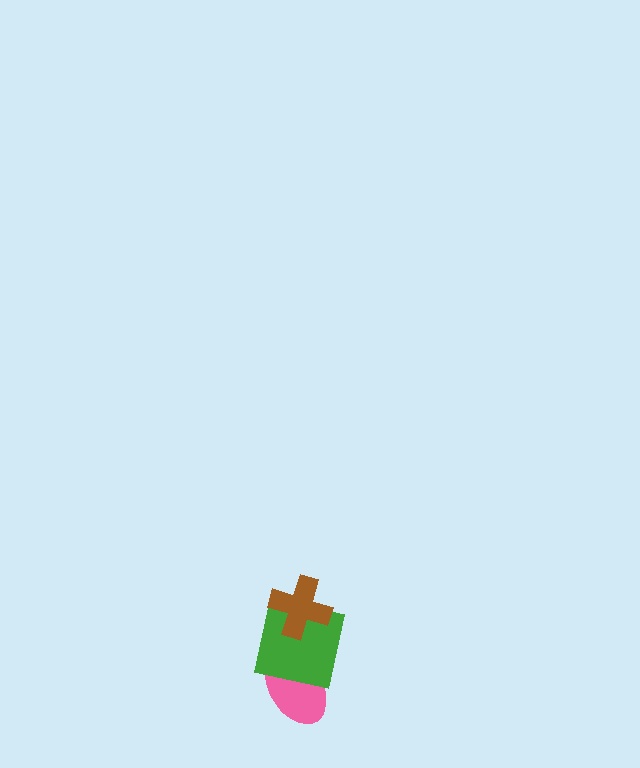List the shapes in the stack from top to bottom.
From top to bottom: the brown cross, the green square, the pink ellipse.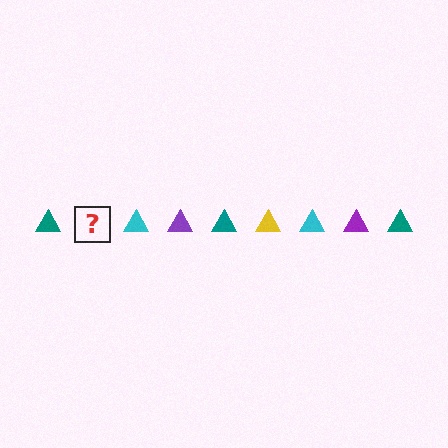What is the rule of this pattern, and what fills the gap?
The rule is that the pattern cycles through teal, yellow, cyan, purple triangles. The gap should be filled with a yellow triangle.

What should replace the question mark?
The question mark should be replaced with a yellow triangle.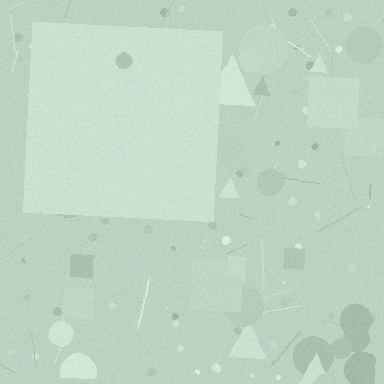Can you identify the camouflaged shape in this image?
The camouflaged shape is a square.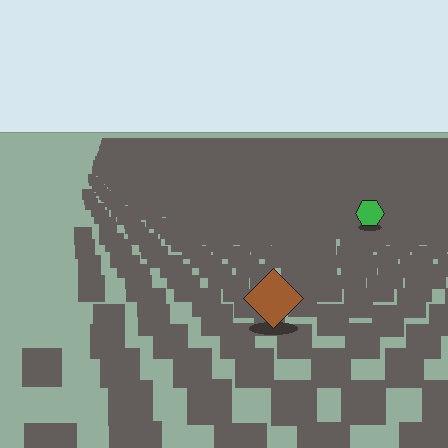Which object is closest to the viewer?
The brown diamond is closest. The texture marks near it are larger and more spread out.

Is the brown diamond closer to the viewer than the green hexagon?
Yes. The brown diamond is closer — you can tell from the texture gradient: the ground texture is coarser near it.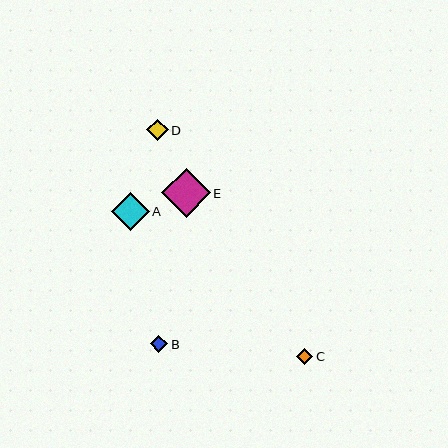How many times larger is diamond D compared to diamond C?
Diamond D is approximately 1.3 times the size of diamond C.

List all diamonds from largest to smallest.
From largest to smallest: E, A, D, B, C.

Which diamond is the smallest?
Diamond C is the smallest with a size of approximately 16 pixels.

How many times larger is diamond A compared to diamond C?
Diamond A is approximately 2.3 times the size of diamond C.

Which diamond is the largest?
Diamond E is the largest with a size of approximately 49 pixels.